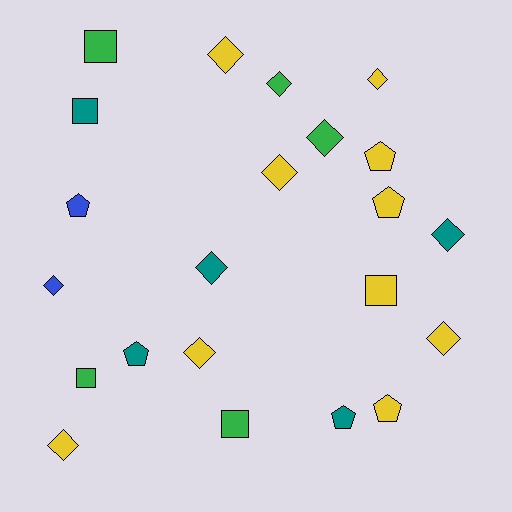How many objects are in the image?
There are 22 objects.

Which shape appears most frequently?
Diamond, with 11 objects.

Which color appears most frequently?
Yellow, with 10 objects.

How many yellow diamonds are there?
There are 6 yellow diamonds.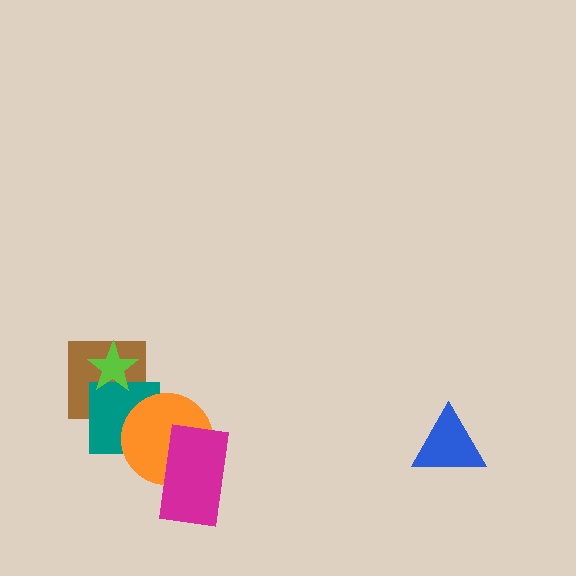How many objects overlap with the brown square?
2 objects overlap with the brown square.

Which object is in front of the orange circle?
The magenta rectangle is in front of the orange circle.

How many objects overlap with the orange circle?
2 objects overlap with the orange circle.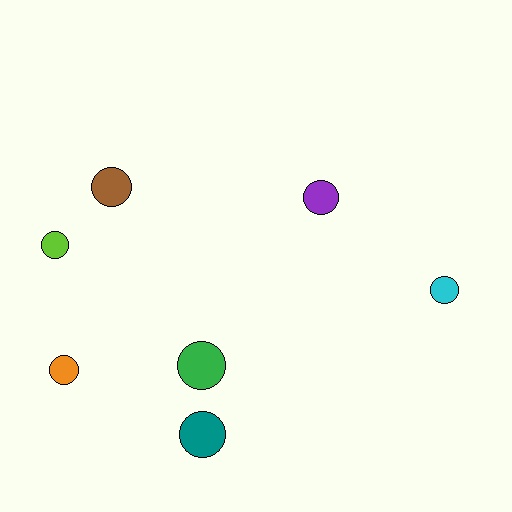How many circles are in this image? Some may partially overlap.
There are 7 circles.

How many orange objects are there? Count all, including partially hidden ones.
There is 1 orange object.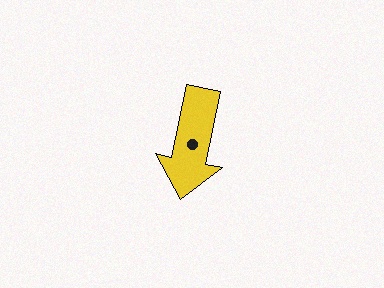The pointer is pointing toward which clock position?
Roughly 6 o'clock.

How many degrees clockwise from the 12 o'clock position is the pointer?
Approximately 192 degrees.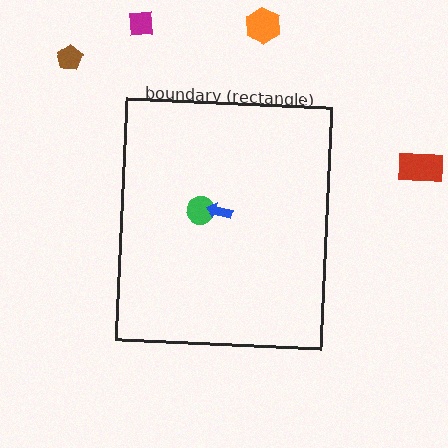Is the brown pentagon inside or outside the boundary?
Outside.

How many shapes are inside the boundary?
2 inside, 4 outside.